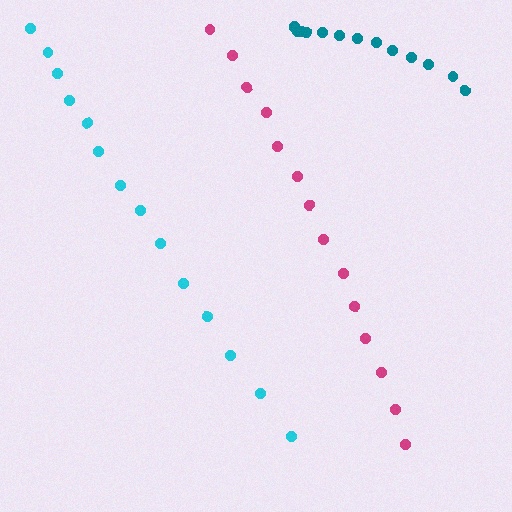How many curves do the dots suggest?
There are 3 distinct paths.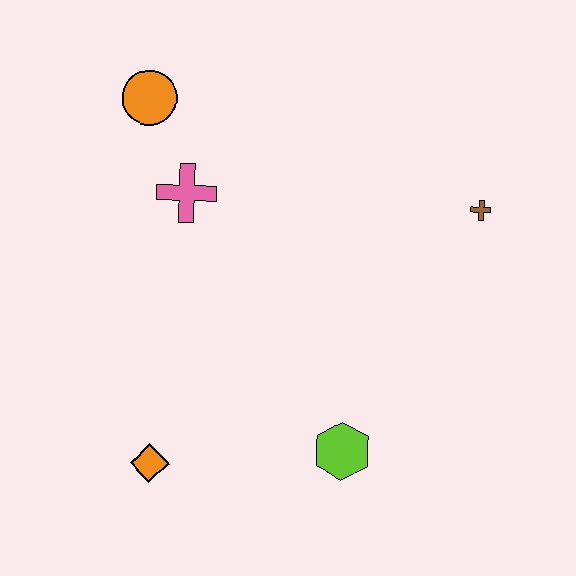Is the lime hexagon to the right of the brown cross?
No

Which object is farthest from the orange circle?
The lime hexagon is farthest from the orange circle.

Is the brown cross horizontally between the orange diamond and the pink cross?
No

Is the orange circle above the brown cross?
Yes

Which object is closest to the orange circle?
The pink cross is closest to the orange circle.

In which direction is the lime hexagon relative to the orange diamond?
The lime hexagon is to the right of the orange diamond.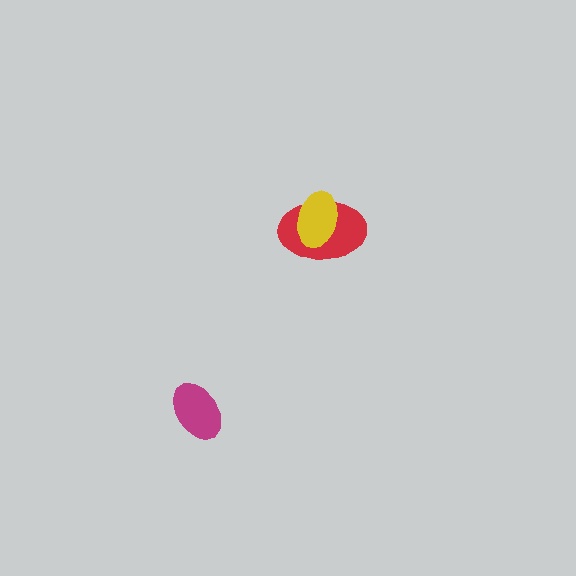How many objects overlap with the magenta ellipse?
0 objects overlap with the magenta ellipse.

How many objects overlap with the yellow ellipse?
1 object overlaps with the yellow ellipse.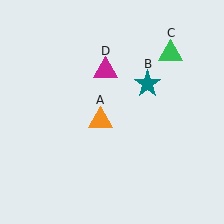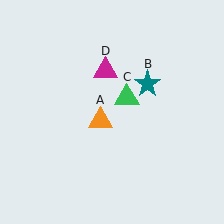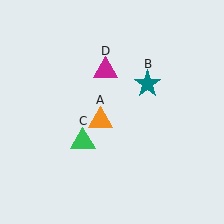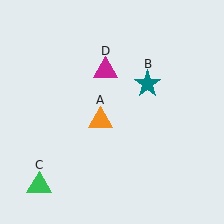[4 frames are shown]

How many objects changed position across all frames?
1 object changed position: green triangle (object C).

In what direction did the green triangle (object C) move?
The green triangle (object C) moved down and to the left.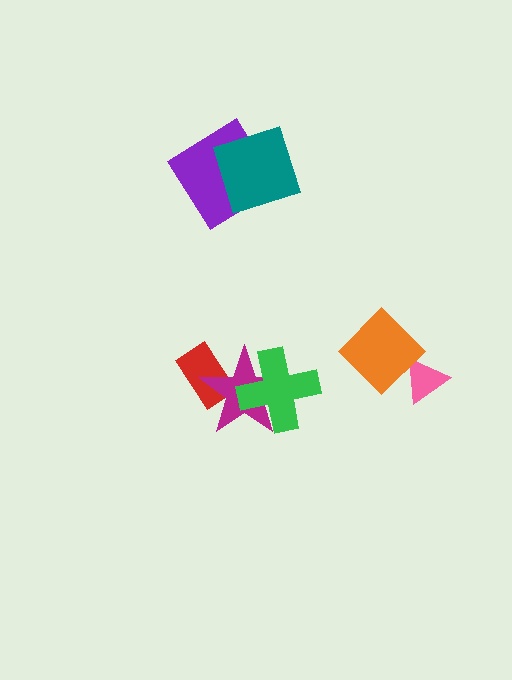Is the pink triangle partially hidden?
Yes, it is partially covered by another shape.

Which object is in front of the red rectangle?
The magenta star is in front of the red rectangle.